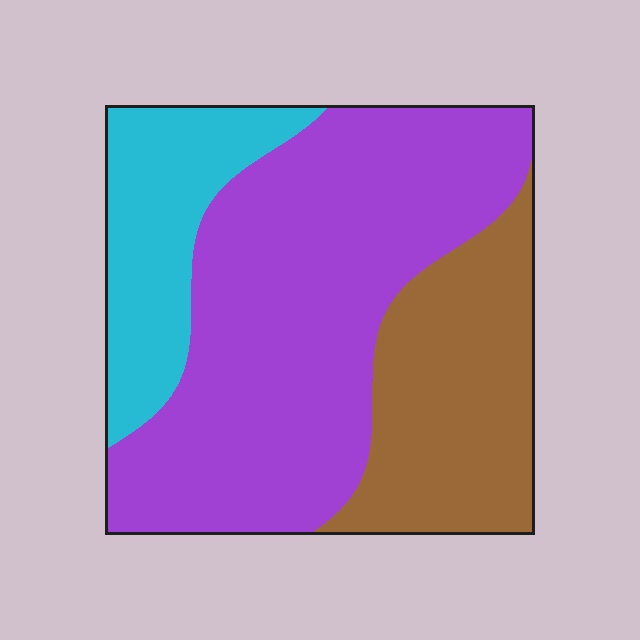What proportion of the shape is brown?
Brown covers 26% of the shape.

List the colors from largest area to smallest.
From largest to smallest: purple, brown, cyan.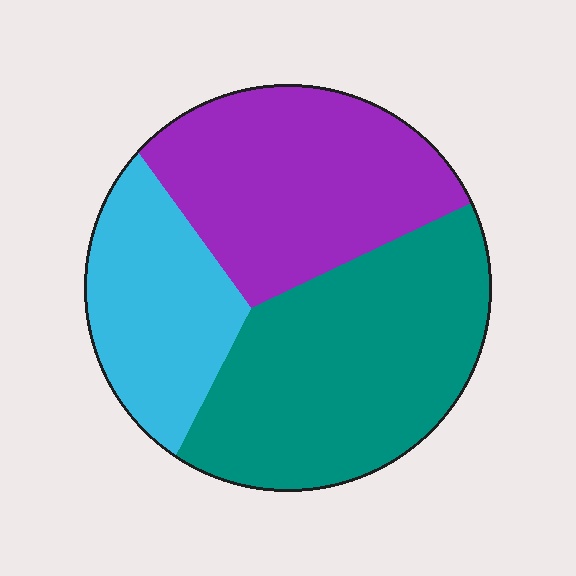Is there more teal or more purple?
Teal.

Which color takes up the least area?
Cyan, at roughly 25%.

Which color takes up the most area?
Teal, at roughly 45%.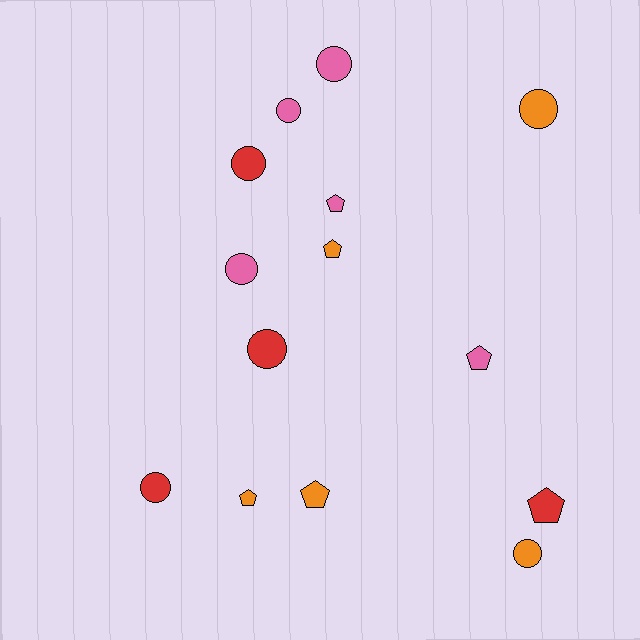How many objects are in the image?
There are 14 objects.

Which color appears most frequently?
Pink, with 5 objects.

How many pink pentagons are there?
There are 2 pink pentagons.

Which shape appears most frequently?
Circle, with 8 objects.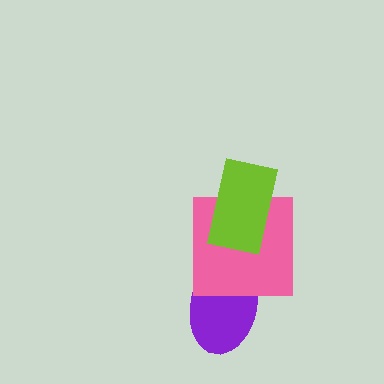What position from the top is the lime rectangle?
The lime rectangle is 1st from the top.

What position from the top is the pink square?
The pink square is 2nd from the top.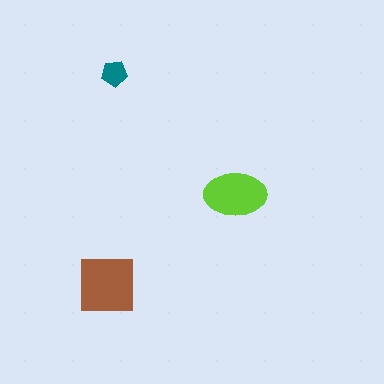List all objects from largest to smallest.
The brown square, the lime ellipse, the teal pentagon.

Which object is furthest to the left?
The brown square is leftmost.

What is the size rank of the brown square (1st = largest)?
1st.